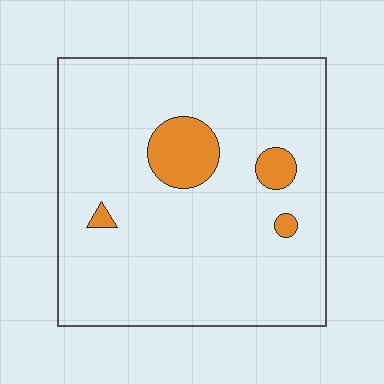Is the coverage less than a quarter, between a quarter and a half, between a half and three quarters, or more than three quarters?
Less than a quarter.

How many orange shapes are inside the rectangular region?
4.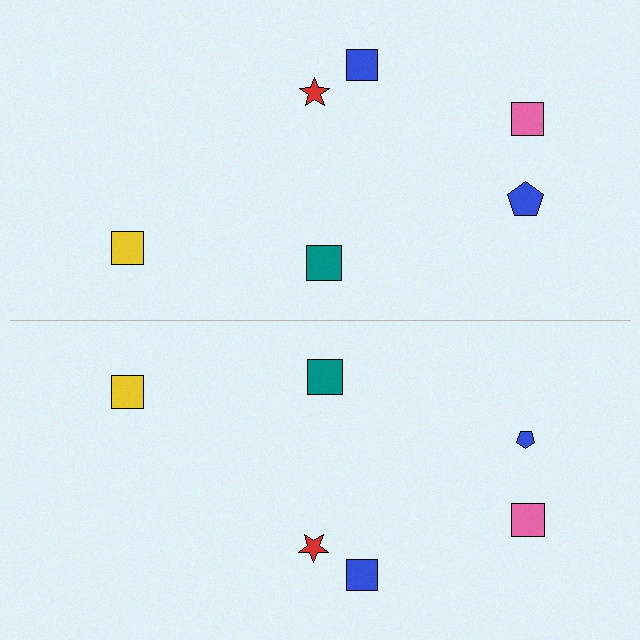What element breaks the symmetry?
The blue pentagon on the bottom side has a different size than its mirror counterpart.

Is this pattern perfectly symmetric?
No, the pattern is not perfectly symmetric. The blue pentagon on the bottom side has a different size than its mirror counterpart.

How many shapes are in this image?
There are 12 shapes in this image.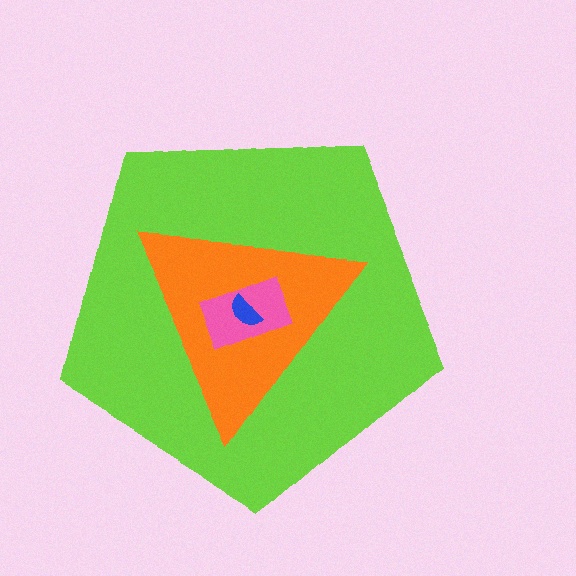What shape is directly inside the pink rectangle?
The blue semicircle.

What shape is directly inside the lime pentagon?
The orange triangle.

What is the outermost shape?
The lime pentagon.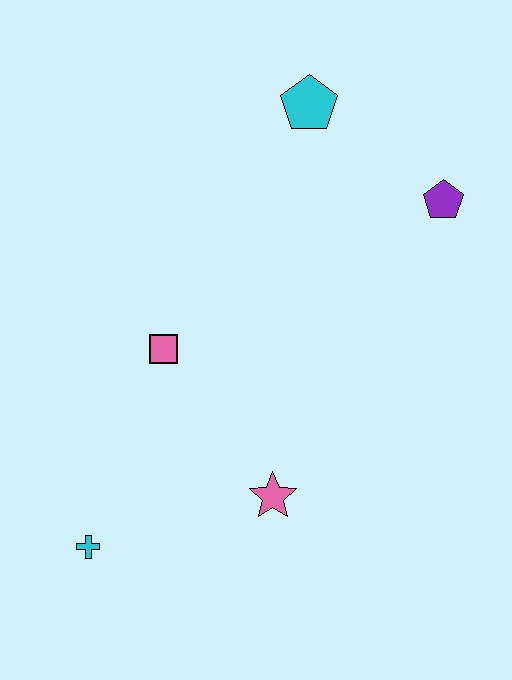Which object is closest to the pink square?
The pink star is closest to the pink square.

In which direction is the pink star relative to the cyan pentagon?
The pink star is below the cyan pentagon.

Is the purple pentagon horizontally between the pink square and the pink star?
No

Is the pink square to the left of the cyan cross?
No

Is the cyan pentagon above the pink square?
Yes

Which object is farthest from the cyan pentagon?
The cyan cross is farthest from the cyan pentagon.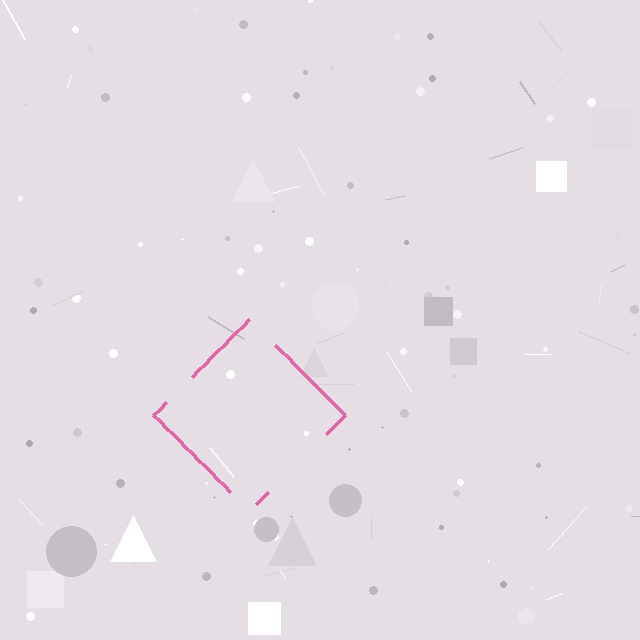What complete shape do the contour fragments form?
The contour fragments form a diamond.